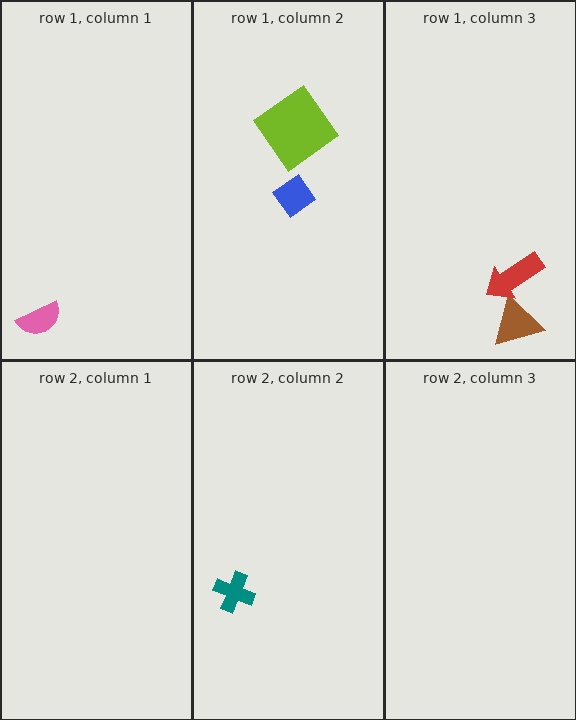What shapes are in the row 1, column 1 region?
The pink semicircle.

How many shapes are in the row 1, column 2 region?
2.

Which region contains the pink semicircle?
The row 1, column 1 region.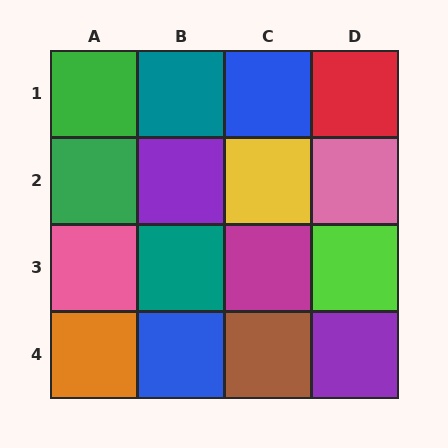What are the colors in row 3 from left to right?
Pink, teal, magenta, lime.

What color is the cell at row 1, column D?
Red.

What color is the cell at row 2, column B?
Purple.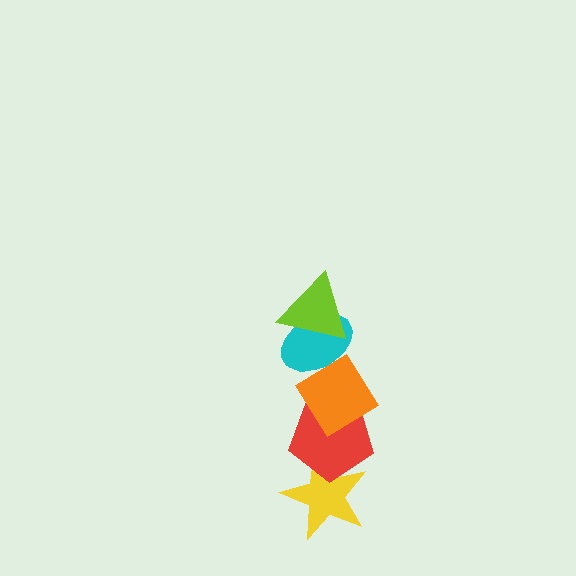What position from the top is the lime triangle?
The lime triangle is 1st from the top.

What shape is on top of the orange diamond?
The cyan ellipse is on top of the orange diamond.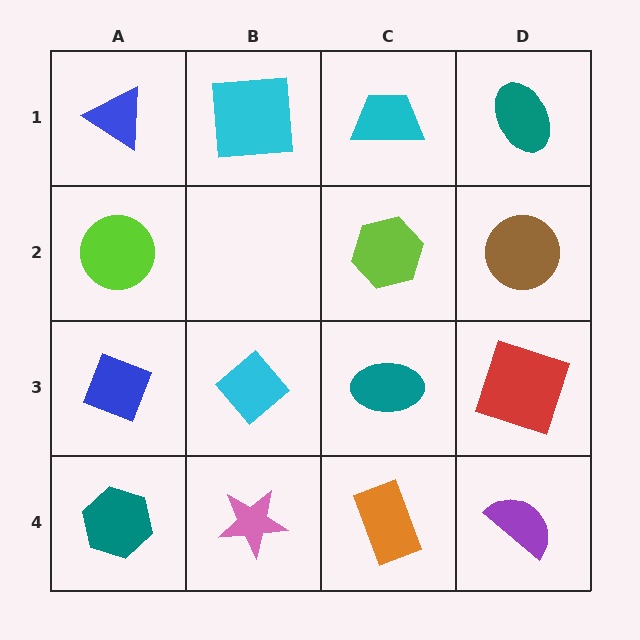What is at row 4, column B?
A pink star.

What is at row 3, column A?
A blue diamond.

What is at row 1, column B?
A cyan square.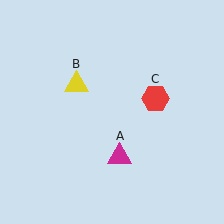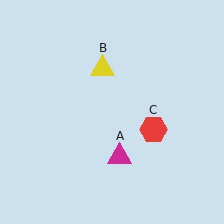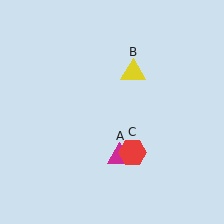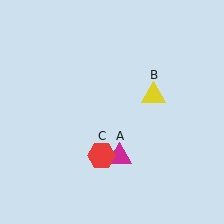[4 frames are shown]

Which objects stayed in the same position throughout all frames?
Magenta triangle (object A) remained stationary.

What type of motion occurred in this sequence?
The yellow triangle (object B), red hexagon (object C) rotated clockwise around the center of the scene.